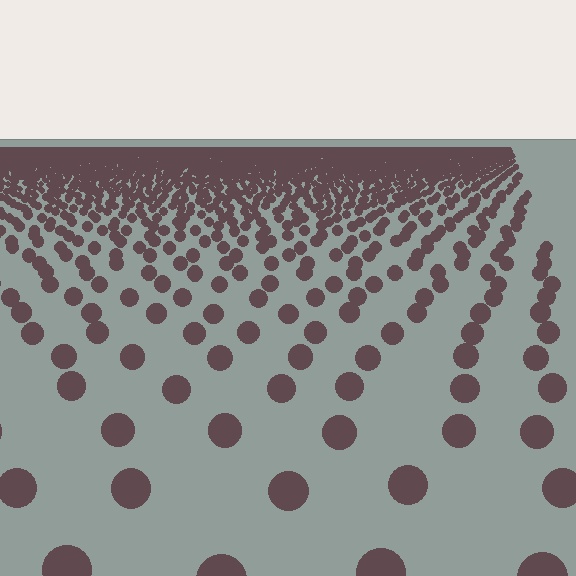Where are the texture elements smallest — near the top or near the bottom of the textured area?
Near the top.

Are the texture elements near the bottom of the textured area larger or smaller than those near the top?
Larger. Near the bottom, elements are closer to the viewer and appear at a bigger on-screen size.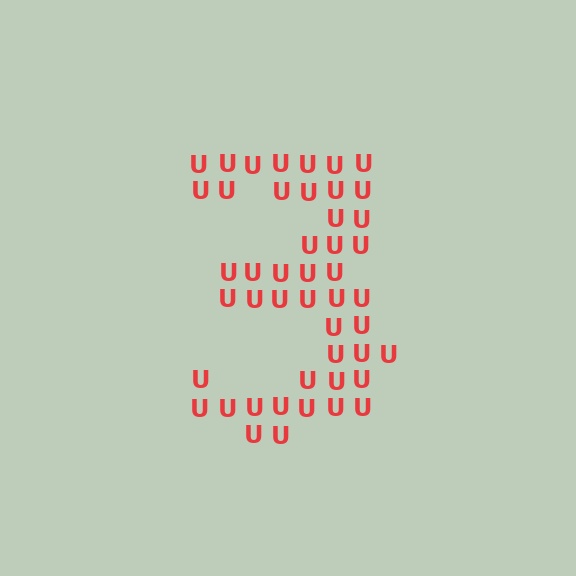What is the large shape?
The large shape is the digit 3.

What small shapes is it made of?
It is made of small letter U's.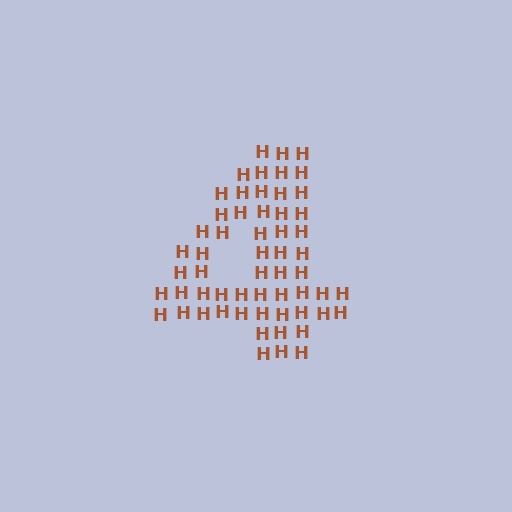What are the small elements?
The small elements are letter H's.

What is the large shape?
The large shape is the digit 4.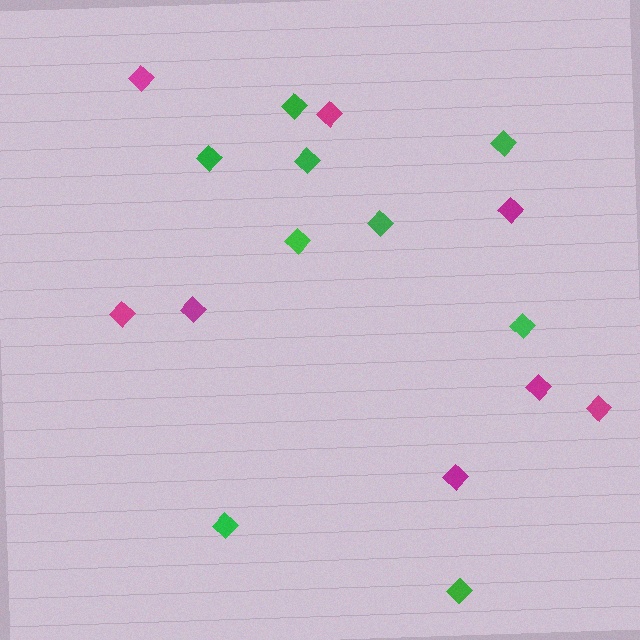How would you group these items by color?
There are 2 groups: one group of green diamonds (9) and one group of magenta diamonds (8).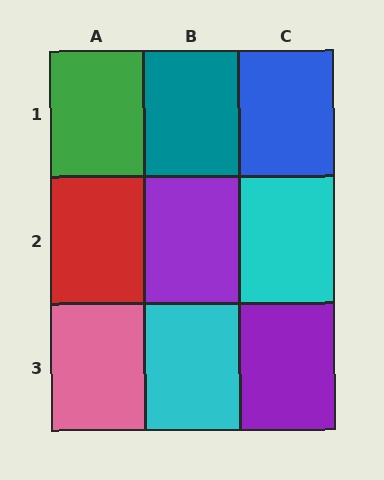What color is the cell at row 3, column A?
Pink.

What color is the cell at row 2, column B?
Purple.